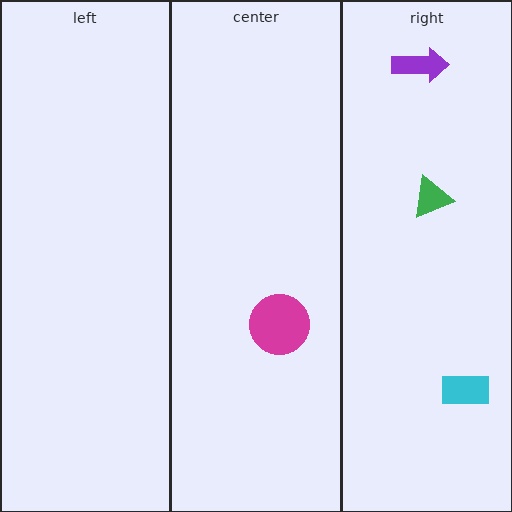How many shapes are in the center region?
1.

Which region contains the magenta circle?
The center region.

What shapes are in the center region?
The magenta circle.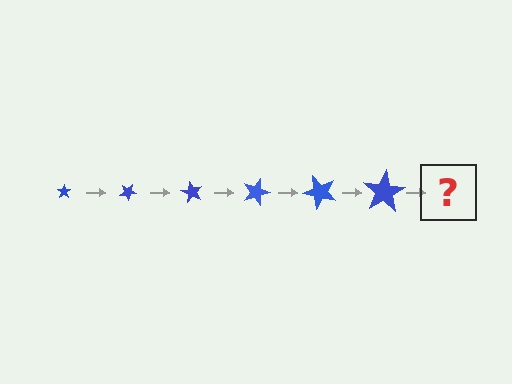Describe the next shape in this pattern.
It should be a star, larger than the previous one and rotated 180 degrees from the start.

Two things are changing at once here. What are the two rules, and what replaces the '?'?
The two rules are that the star grows larger each step and it rotates 30 degrees each step. The '?' should be a star, larger than the previous one and rotated 180 degrees from the start.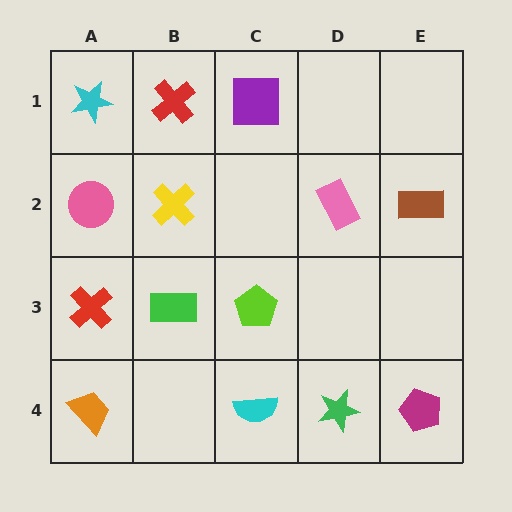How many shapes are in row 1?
3 shapes.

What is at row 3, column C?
A lime pentagon.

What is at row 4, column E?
A magenta pentagon.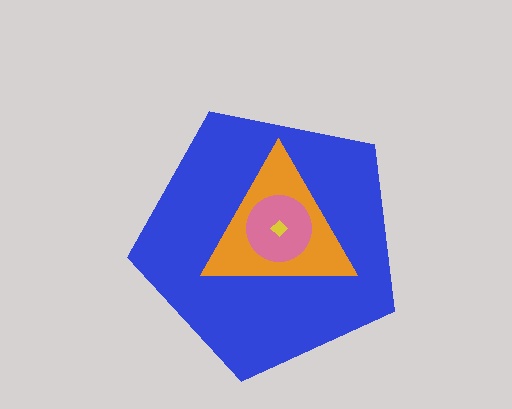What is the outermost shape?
The blue pentagon.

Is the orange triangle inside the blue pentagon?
Yes.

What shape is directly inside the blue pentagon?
The orange triangle.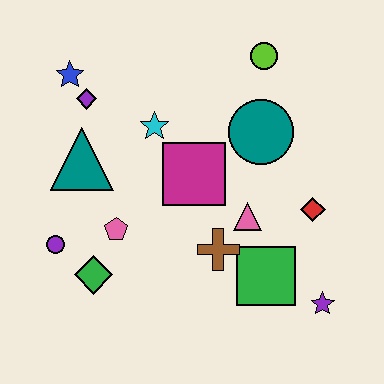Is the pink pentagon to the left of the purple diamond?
No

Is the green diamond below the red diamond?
Yes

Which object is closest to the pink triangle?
The brown cross is closest to the pink triangle.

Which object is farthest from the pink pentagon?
The lime circle is farthest from the pink pentagon.